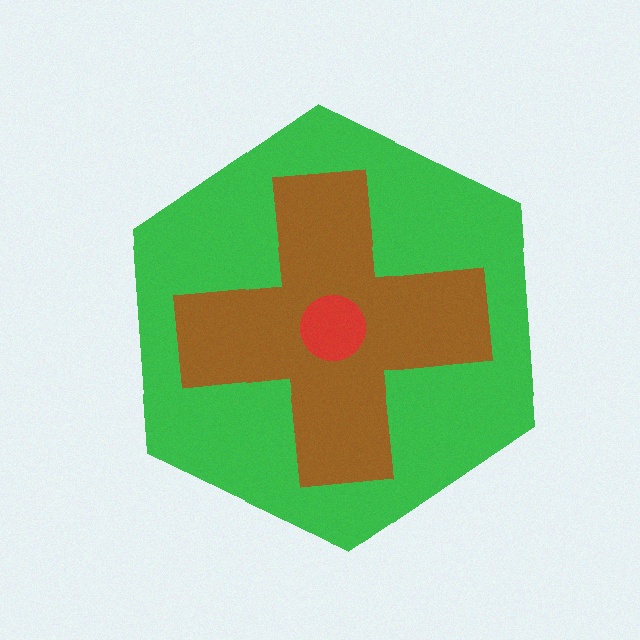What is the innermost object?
The red circle.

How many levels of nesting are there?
3.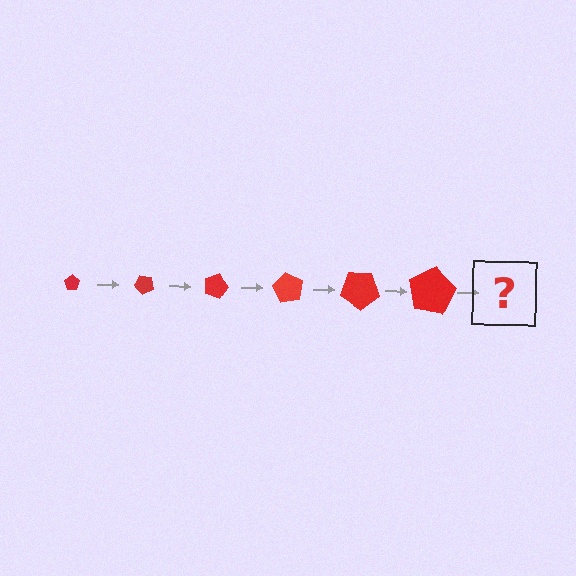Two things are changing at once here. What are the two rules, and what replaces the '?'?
The two rules are that the pentagon grows larger each step and it rotates 45 degrees each step. The '?' should be a pentagon, larger than the previous one and rotated 270 degrees from the start.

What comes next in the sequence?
The next element should be a pentagon, larger than the previous one and rotated 270 degrees from the start.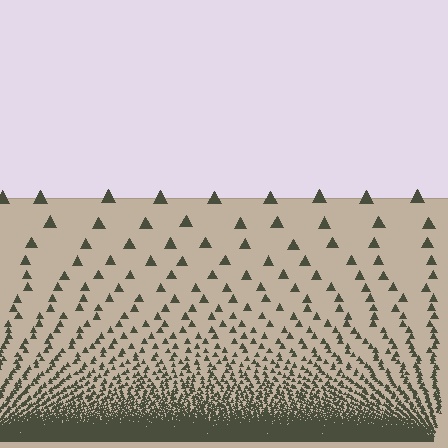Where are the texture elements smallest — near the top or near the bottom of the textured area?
Near the bottom.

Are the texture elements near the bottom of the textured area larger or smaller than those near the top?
Smaller. The gradient is inverted — elements near the bottom are smaller and denser.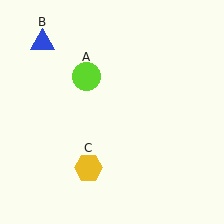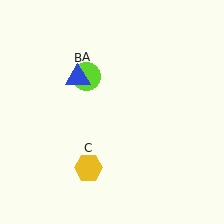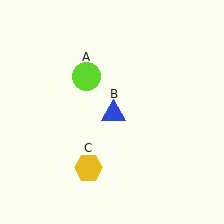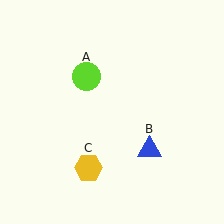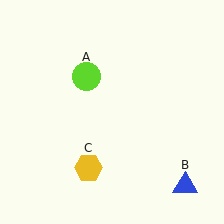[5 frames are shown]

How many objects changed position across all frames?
1 object changed position: blue triangle (object B).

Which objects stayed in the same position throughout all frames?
Lime circle (object A) and yellow hexagon (object C) remained stationary.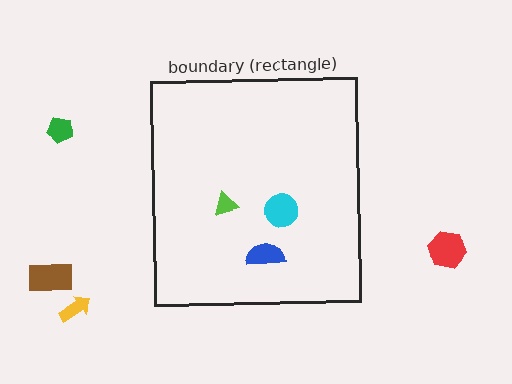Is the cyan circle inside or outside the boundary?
Inside.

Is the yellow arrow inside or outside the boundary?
Outside.